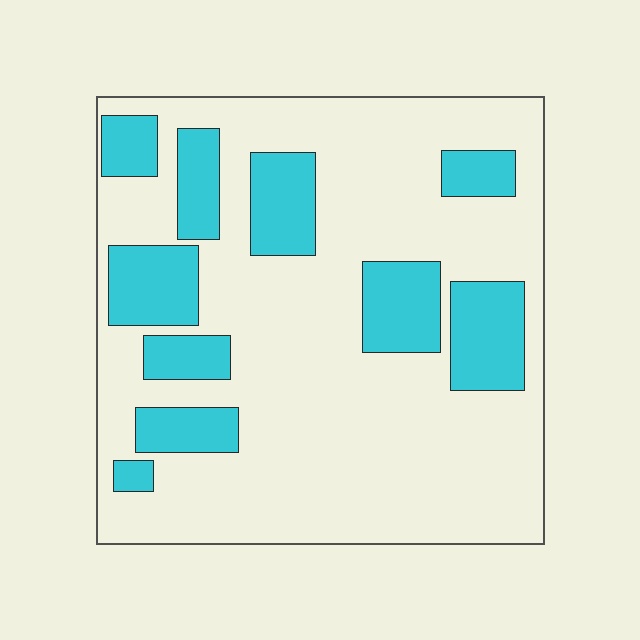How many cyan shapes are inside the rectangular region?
10.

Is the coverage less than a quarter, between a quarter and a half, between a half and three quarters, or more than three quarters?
Between a quarter and a half.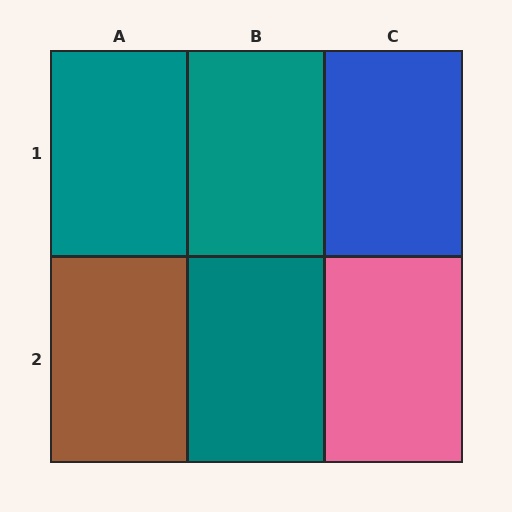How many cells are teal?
3 cells are teal.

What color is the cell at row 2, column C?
Pink.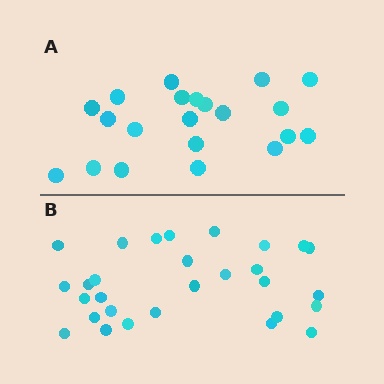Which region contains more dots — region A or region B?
Region B (the bottom region) has more dots.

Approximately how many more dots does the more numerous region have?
Region B has roughly 8 or so more dots than region A.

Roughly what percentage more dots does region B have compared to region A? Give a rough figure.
About 40% more.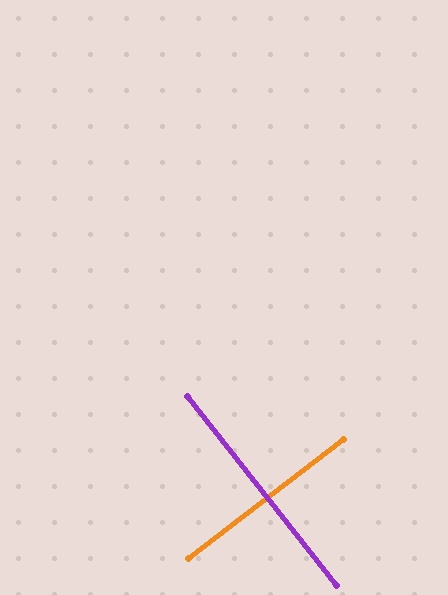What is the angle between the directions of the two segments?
Approximately 89 degrees.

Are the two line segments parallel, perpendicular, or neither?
Perpendicular — they meet at approximately 89°.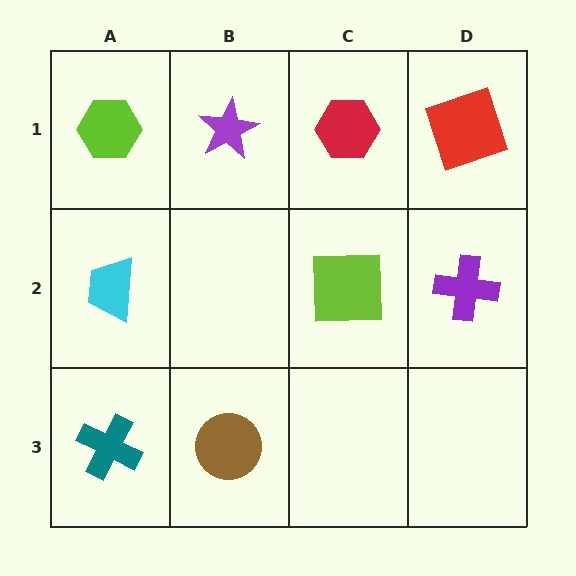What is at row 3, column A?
A teal cross.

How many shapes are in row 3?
2 shapes.